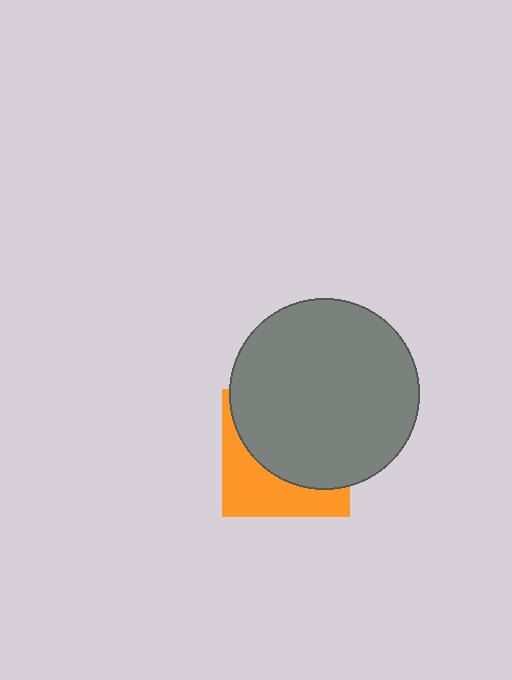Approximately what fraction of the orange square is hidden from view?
Roughly 62% of the orange square is hidden behind the gray circle.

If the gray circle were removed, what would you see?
You would see the complete orange square.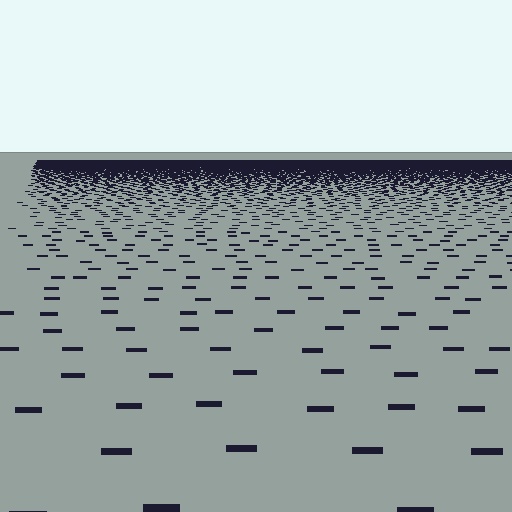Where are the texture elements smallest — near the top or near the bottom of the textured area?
Near the top.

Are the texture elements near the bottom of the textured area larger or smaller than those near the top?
Larger. Near the bottom, elements are closer to the viewer and appear at a bigger on-screen size.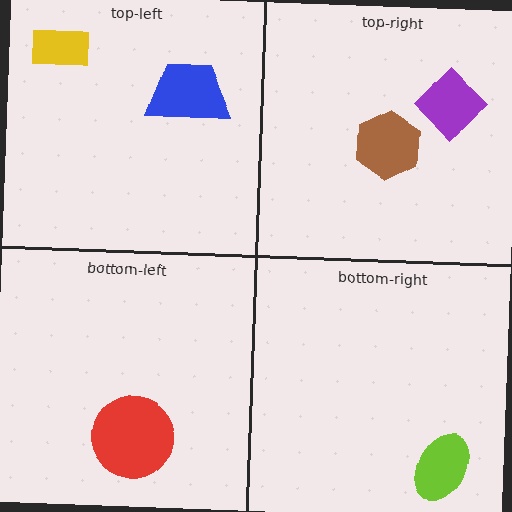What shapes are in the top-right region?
The brown hexagon, the purple diamond.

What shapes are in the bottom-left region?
The red circle.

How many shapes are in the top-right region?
2.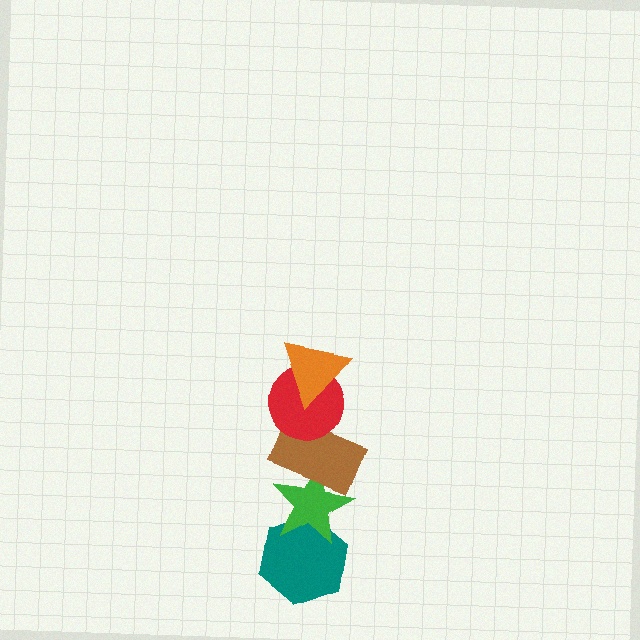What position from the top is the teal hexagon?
The teal hexagon is 5th from the top.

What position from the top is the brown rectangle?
The brown rectangle is 3rd from the top.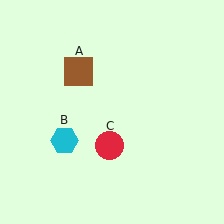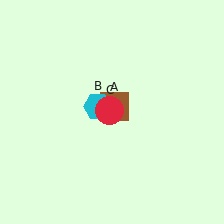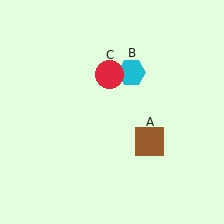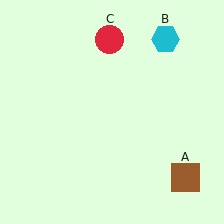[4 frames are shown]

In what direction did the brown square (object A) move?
The brown square (object A) moved down and to the right.